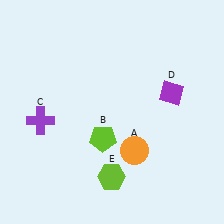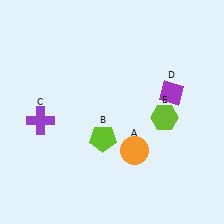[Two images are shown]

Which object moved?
The lime hexagon (E) moved up.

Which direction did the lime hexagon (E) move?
The lime hexagon (E) moved up.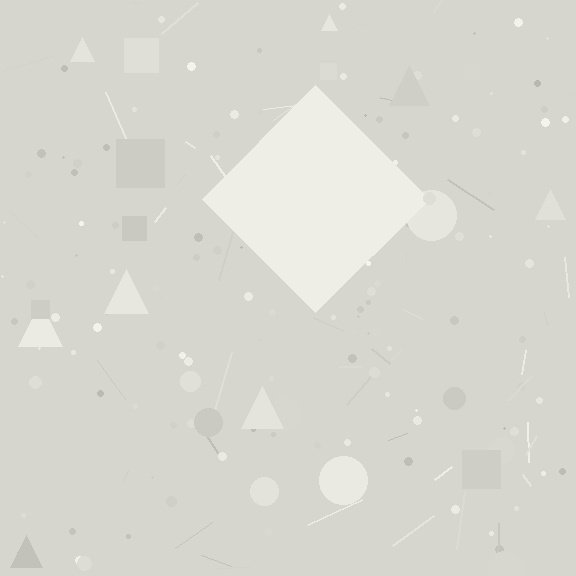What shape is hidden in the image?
A diamond is hidden in the image.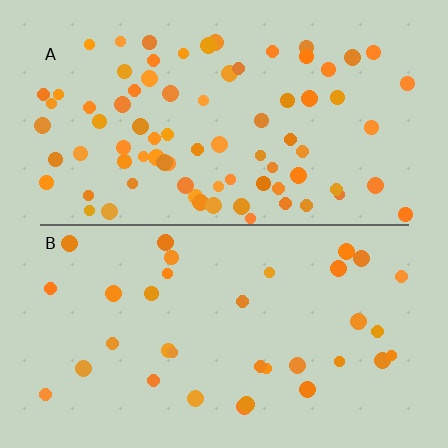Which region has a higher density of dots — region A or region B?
A (the top).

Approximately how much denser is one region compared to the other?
Approximately 2.3× — region A over region B.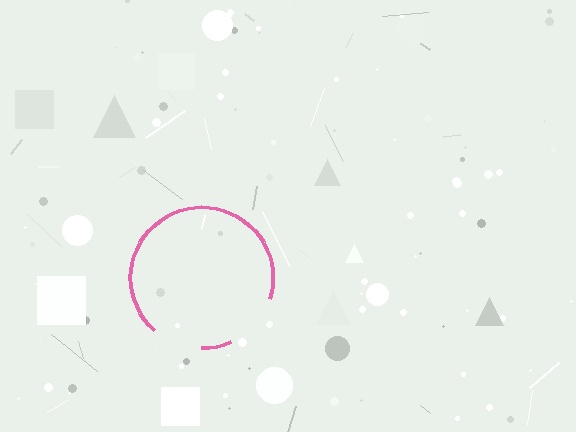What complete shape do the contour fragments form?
The contour fragments form a circle.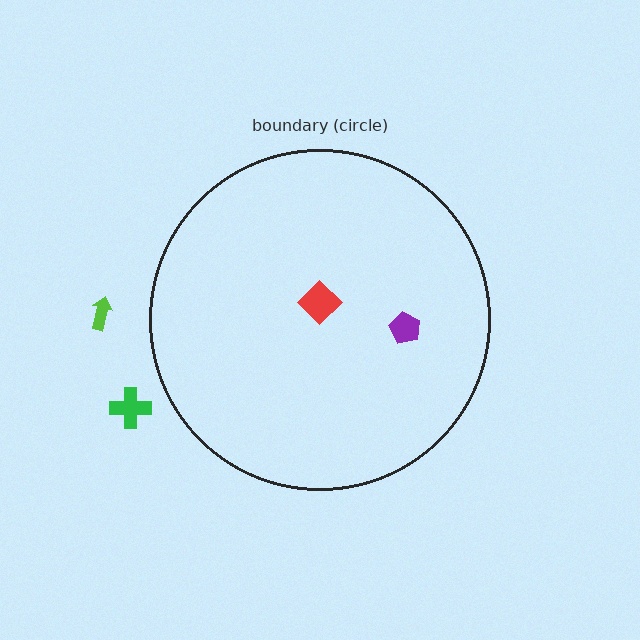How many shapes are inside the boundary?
2 inside, 2 outside.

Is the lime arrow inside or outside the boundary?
Outside.